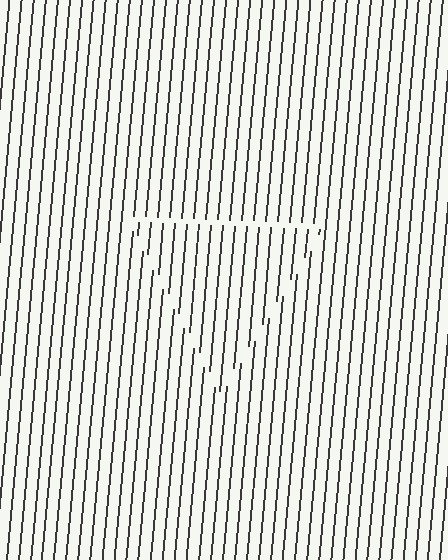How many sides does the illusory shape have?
3 sides — the line-ends trace a triangle.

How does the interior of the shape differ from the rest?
The interior of the shape contains the same grating, shifted by half a period — the contour is defined by the phase discontinuity where line-ends from the inner and outer gratings abut.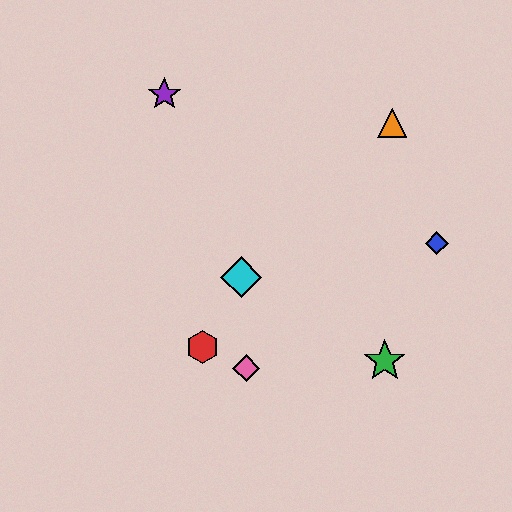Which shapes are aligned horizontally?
The yellow diamond, the cyan diamond are aligned horizontally.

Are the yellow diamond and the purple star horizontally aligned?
No, the yellow diamond is at y≈277 and the purple star is at y≈94.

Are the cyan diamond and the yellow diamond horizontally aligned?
Yes, both are at y≈277.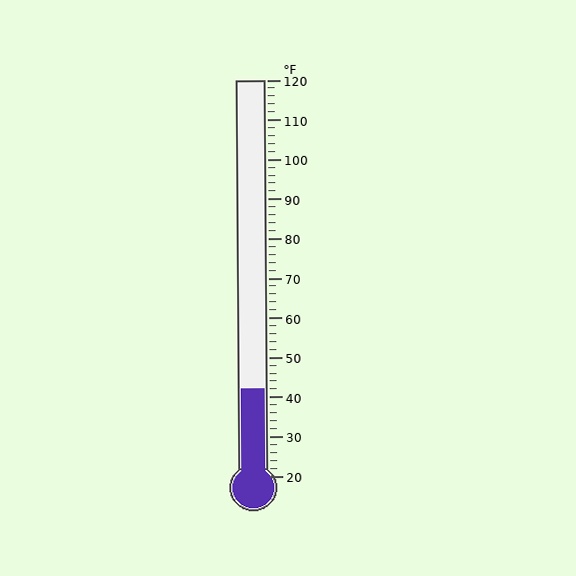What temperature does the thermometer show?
The thermometer shows approximately 42°F.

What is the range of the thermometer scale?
The thermometer scale ranges from 20°F to 120°F.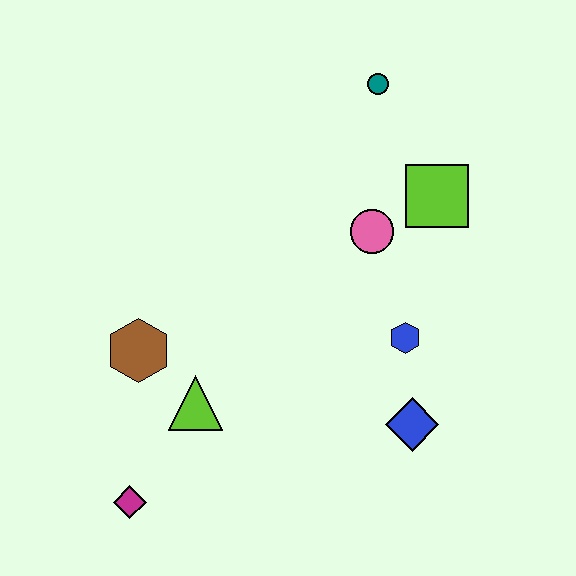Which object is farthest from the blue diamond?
The teal circle is farthest from the blue diamond.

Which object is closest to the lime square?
The pink circle is closest to the lime square.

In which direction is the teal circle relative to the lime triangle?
The teal circle is above the lime triangle.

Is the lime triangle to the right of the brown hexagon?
Yes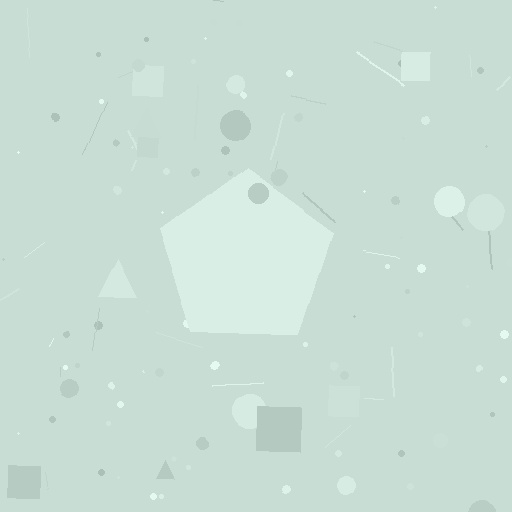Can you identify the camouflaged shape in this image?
The camouflaged shape is a pentagon.